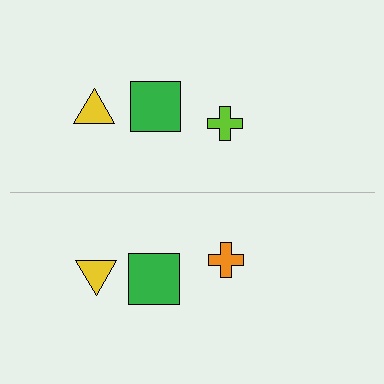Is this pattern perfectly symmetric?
No, the pattern is not perfectly symmetric. The orange cross on the bottom side breaks the symmetry — its mirror counterpart is lime.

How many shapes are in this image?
There are 6 shapes in this image.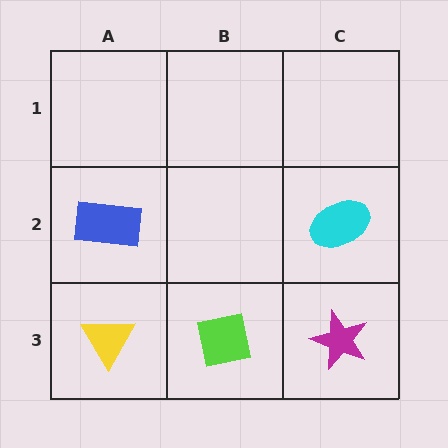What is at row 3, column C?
A magenta star.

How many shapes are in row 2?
2 shapes.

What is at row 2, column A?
A blue rectangle.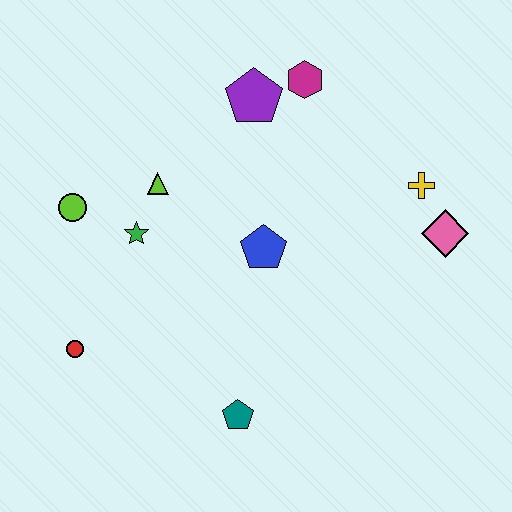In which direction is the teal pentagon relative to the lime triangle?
The teal pentagon is below the lime triangle.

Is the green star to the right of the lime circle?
Yes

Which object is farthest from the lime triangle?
The pink diamond is farthest from the lime triangle.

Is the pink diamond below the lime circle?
Yes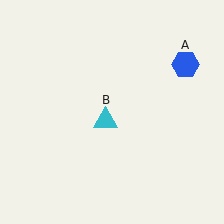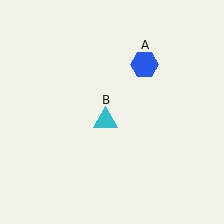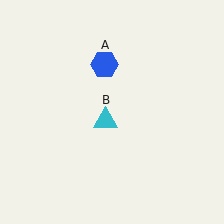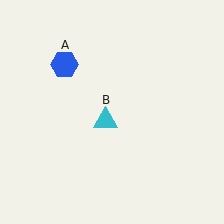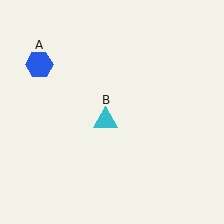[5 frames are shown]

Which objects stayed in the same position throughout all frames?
Cyan triangle (object B) remained stationary.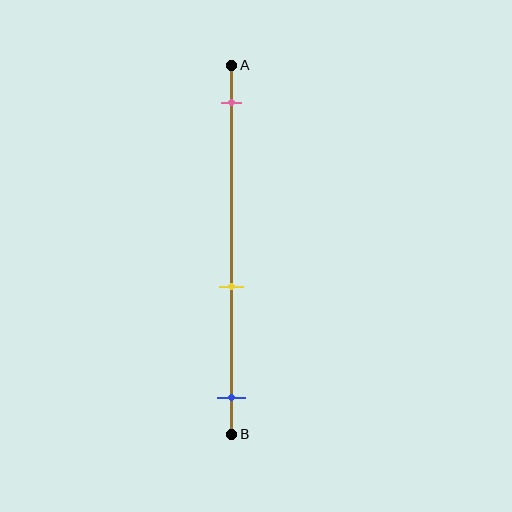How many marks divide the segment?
There are 3 marks dividing the segment.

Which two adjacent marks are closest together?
The yellow and blue marks are the closest adjacent pair.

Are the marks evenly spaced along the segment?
No, the marks are not evenly spaced.